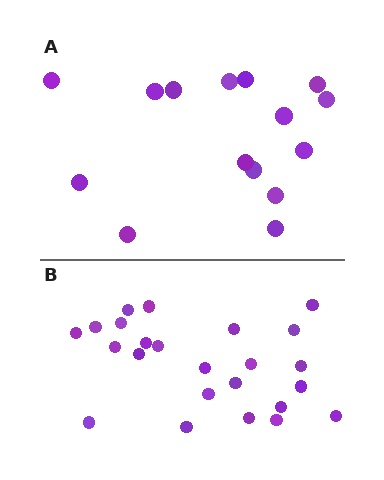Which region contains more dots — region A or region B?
Region B (the bottom region) has more dots.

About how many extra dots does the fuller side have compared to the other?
Region B has roughly 8 or so more dots than region A.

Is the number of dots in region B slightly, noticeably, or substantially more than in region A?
Region B has substantially more. The ratio is roughly 1.6 to 1.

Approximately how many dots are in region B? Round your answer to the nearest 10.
About 20 dots. (The exact count is 24, which rounds to 20.)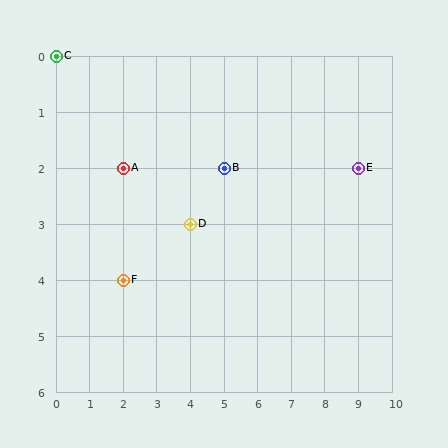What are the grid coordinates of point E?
Point E is at grid coordinates (9, 2).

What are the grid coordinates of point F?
Point F is at grid coordinates (2, 4).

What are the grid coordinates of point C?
Point C is at grid coordinates (0, 0).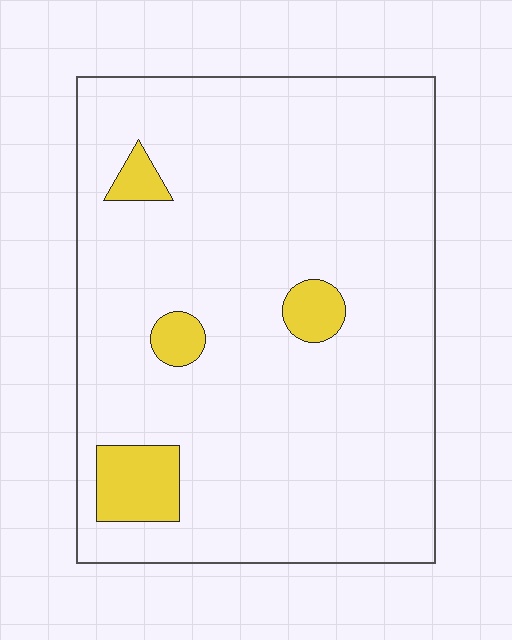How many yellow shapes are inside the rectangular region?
4.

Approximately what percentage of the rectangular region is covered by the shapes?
Approximately 10%.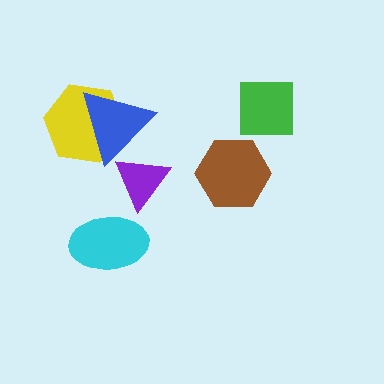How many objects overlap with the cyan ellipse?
0 objects overlap with the cyan ellipse.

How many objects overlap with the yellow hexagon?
1 object overlaps with the yellow hexagon.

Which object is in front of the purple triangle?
The blue triangle is in front of the purple triangle.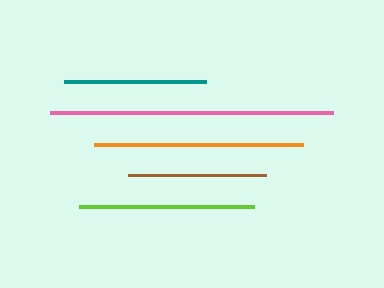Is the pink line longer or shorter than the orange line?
The pink line is longer than the orange line.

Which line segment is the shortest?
The brown line is the shortest at approximately 138 pixels.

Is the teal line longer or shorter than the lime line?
The lime line is longer than the teal line.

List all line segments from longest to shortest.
From longest to shortest: pink, orange, lime, teal, brown.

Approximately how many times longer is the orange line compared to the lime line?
The orange line is approximately 1.2 times the length of the lime line.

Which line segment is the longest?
The pink line is the longest at approximately 283 pixels.